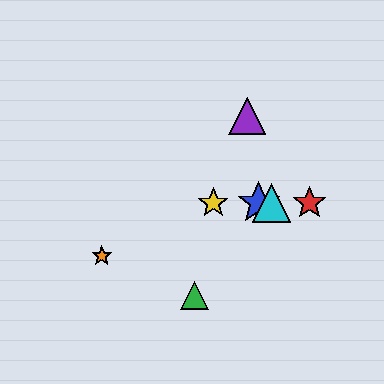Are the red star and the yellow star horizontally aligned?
Yes, both are at y≈203.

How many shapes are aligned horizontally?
4 shapes (the red star, the blue star, the yellow star, the cyan triangle) are aligned horizontally.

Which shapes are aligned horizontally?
The red star, the blue star, the yellow star, the cyan triangle are aligned horizontally.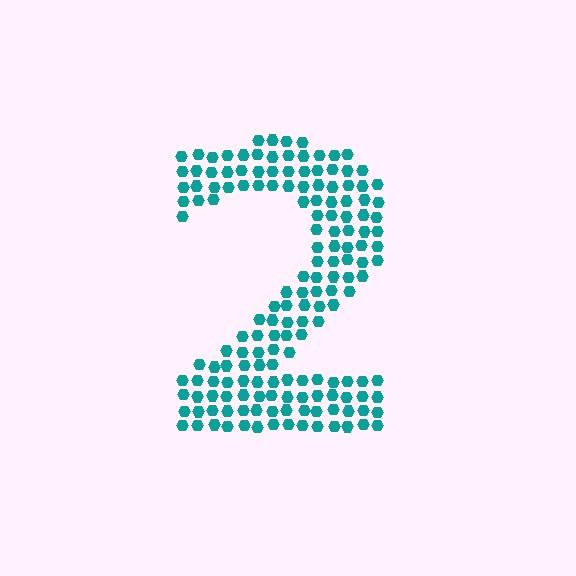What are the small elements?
The small elements are hexagons.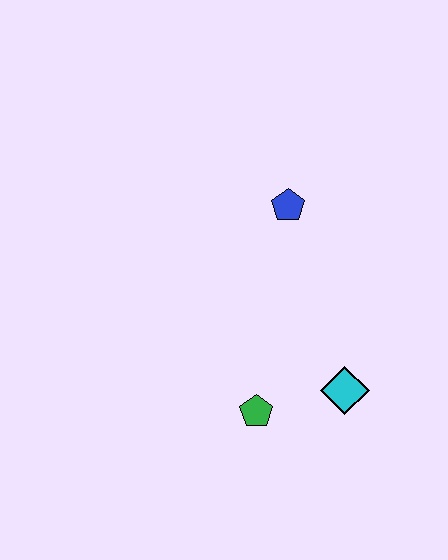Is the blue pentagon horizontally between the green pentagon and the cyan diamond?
Yes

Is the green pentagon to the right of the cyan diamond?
No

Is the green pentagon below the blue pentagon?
Yes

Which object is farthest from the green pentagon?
The blue pentagon is farthest from the green pentagon.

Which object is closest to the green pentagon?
The cyan diamond is closest to the green pentagon.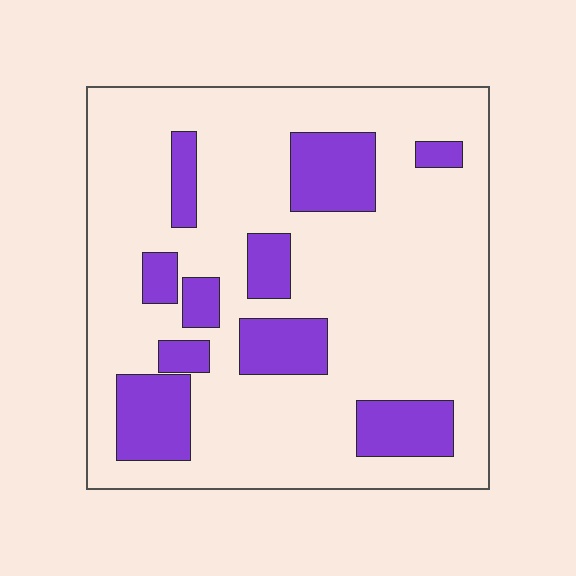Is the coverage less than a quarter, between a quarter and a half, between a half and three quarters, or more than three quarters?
Less than a quarter.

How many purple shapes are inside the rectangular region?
10.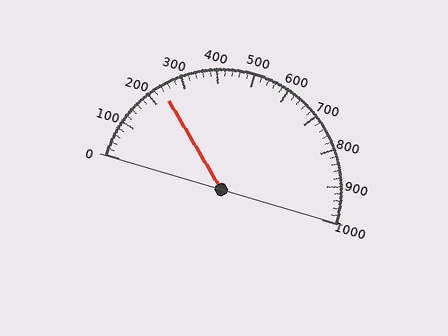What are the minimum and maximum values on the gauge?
The gauge ranges from 0 to 1000.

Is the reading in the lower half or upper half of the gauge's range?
The reading is in the lower half of the range (0 to 1000).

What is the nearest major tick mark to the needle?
The nearest major tick mark is 200.